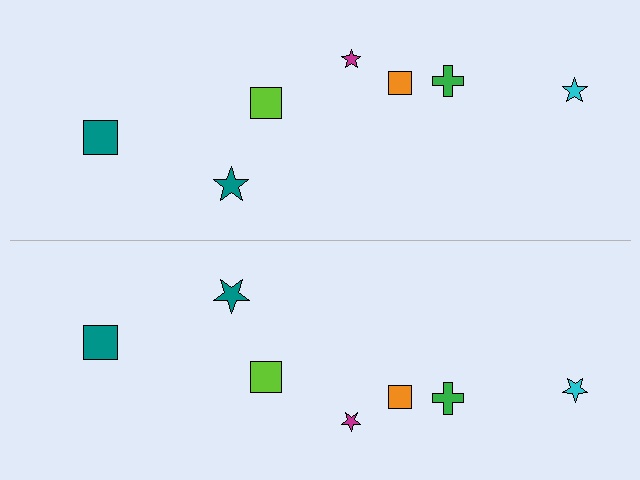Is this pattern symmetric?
Yes, this pattern has bilateral (reflection) symmetry.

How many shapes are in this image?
There are 14 shapes in this image.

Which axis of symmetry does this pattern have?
The pattern has a horizontal axis of symmetry running through the center of the image.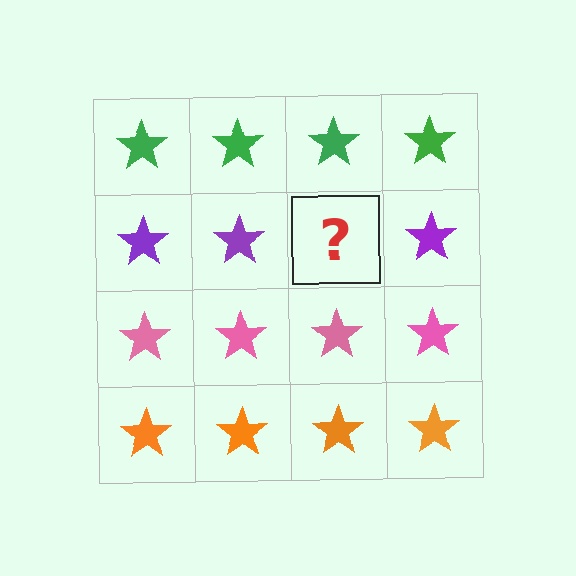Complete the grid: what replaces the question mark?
The question mark should be replaced with a purple star.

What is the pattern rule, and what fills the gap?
The rule is that each row has a consistent color. The gap should be filled with a purple star.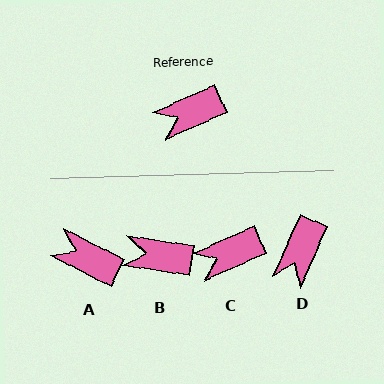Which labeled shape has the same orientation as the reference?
C.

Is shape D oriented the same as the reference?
No, it is off by about 43 degrees.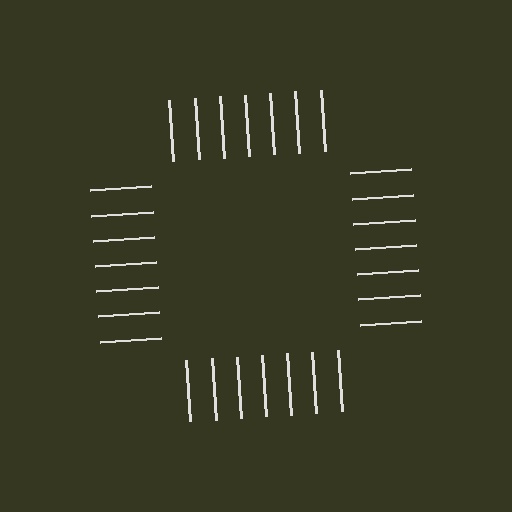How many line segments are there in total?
28 — 7 along each of the 4 edges.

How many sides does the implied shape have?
4 sides — the line-ends trace a square.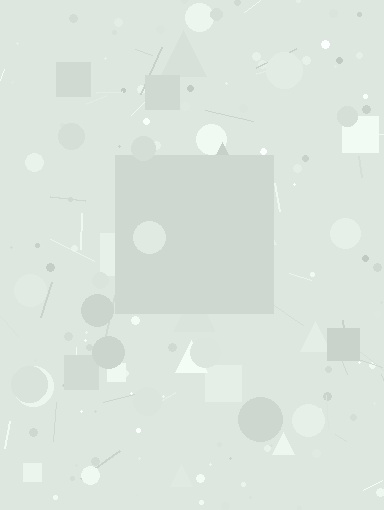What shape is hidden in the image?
A square is hidden in the image.